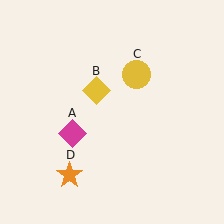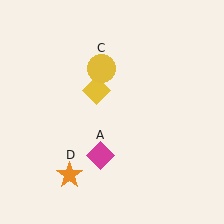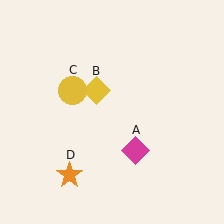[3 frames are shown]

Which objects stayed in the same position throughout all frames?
Yellow diamond (object B) and orange star (object D) remained stationary.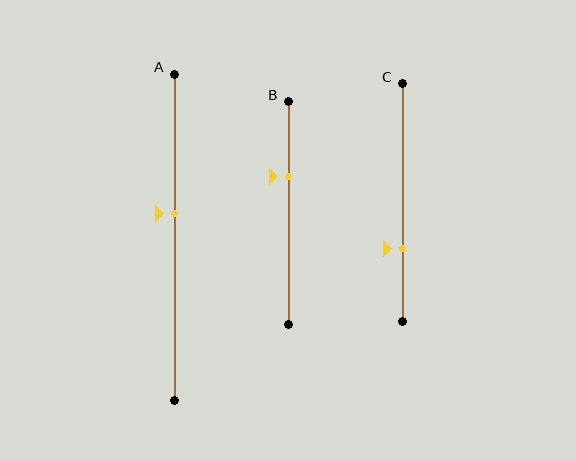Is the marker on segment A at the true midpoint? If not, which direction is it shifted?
No, the marker on segment A is shifted upward by about 7% of the segment length.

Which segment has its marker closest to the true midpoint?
Segment A has its marker closest to the true midpoint.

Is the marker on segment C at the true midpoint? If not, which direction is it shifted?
No, the marker on segment C is shifted downward by about 19% of the segment length.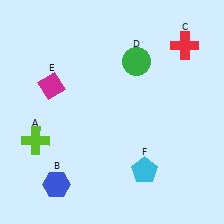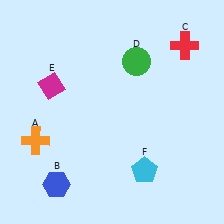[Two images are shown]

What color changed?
The cross (A) changed from lime in Image 1 to orange in Image 2.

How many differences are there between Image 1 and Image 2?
There is 1 difference between the two images.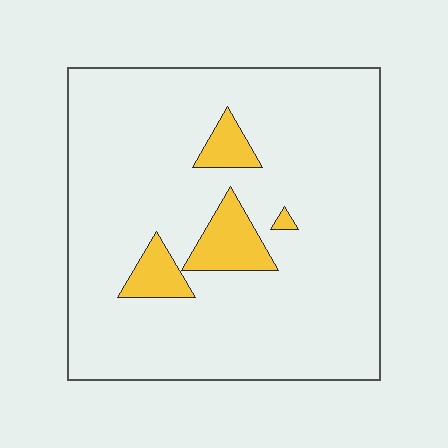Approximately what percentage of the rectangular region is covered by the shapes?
Approximately 10%.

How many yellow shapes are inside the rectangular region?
4.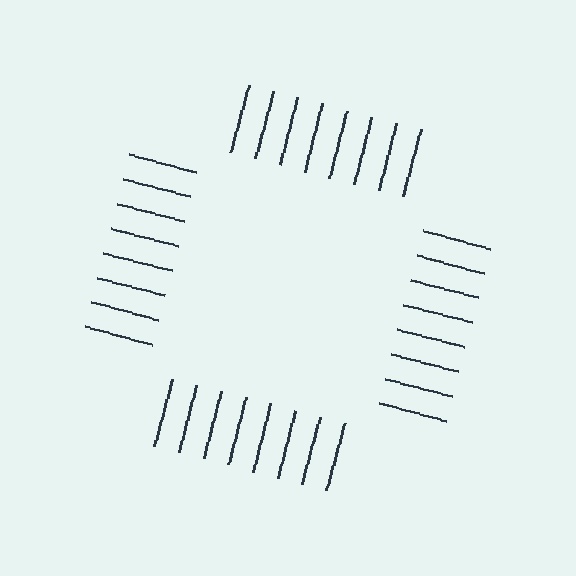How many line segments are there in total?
32 — 8 along each of the 4 edges.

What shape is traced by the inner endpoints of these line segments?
An illusory square — the line segments terminate on its edges but no continuous stroke is drawn.